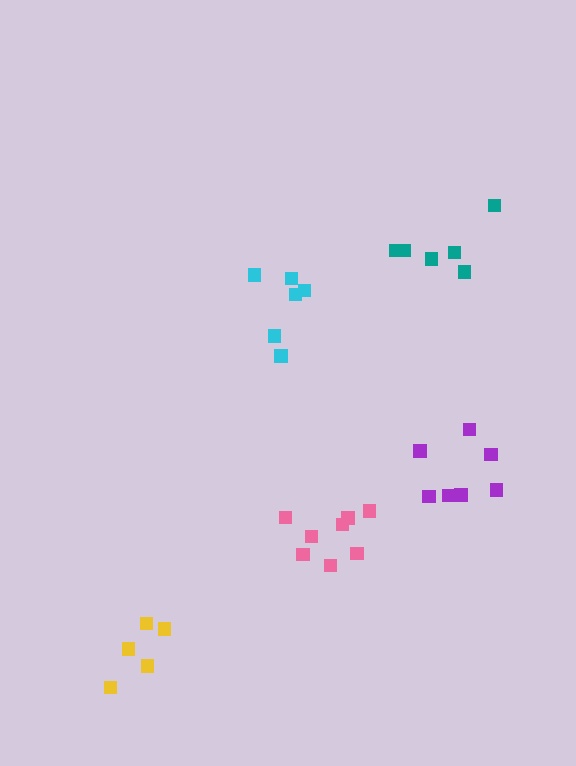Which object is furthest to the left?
The yellow cluster is leftmost.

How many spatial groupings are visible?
There are 5 spatial groupings.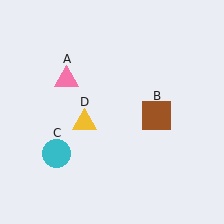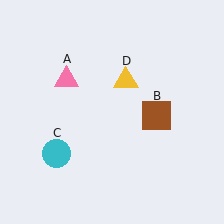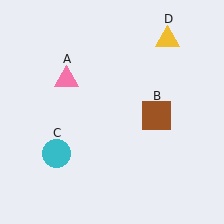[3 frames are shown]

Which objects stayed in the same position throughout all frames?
Pink triangle (object A) and brown square (object B) and cyan circle (object C) remained stationary.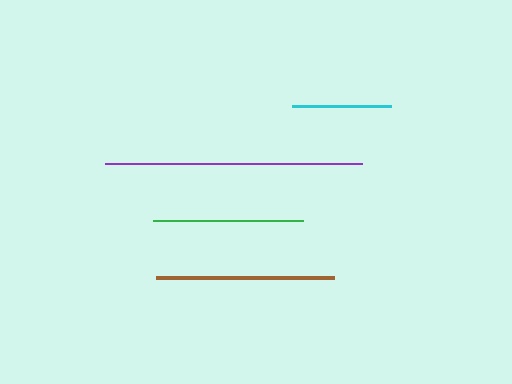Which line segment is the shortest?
The cyan line is the shortest at approximately 98 pixels.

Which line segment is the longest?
The purple line is the longest at approximately 257 pixels.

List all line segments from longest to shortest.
From longest to shortest: purple, brown, green, cyan.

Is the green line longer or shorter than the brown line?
The brown line is longer than the green line.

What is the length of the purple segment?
The purple segment is approximately 257 pixels long.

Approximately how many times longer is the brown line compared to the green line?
The brown line is approximately 1.2 times the length of the green line.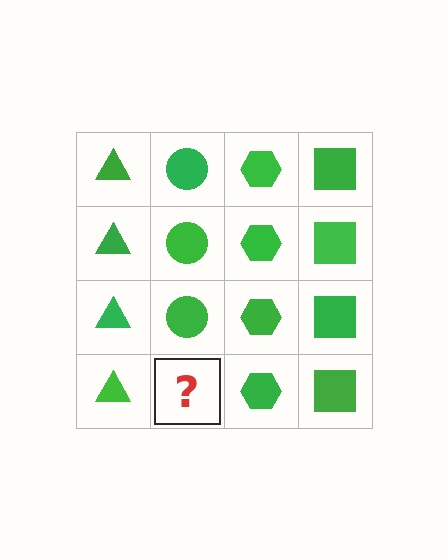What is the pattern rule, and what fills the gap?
The rule is that each column has a consistent shape. The gap should be filled with a green circle.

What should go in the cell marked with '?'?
The missing cell should contain a green circle.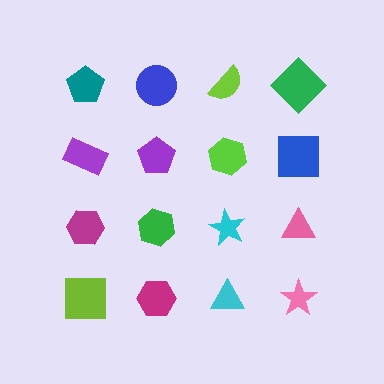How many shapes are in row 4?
4 shapes.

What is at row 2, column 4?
A blue square.